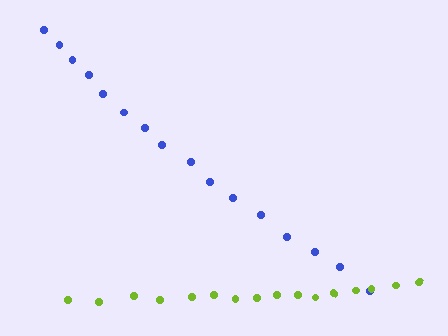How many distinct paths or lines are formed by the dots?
There are 2 distinct paths.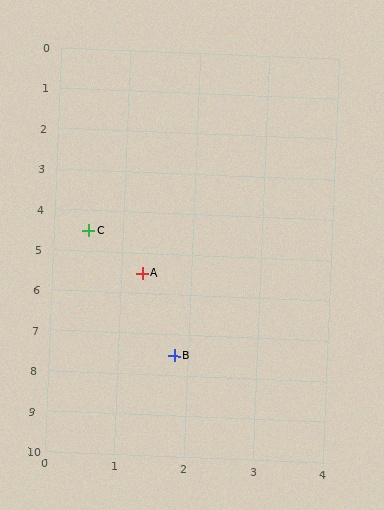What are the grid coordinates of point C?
Point C is at approximately (0.5, 4.5).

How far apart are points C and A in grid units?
Points C and A are about 1.3 grid units apart.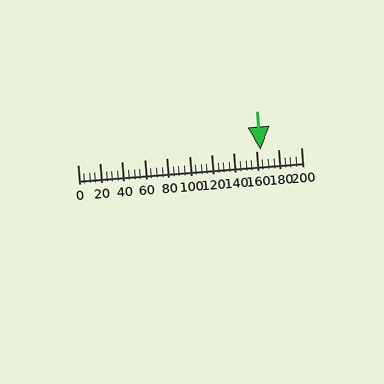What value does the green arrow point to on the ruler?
The green arrow points to approximately 164.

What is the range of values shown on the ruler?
The ruler shows values from 0 to 200.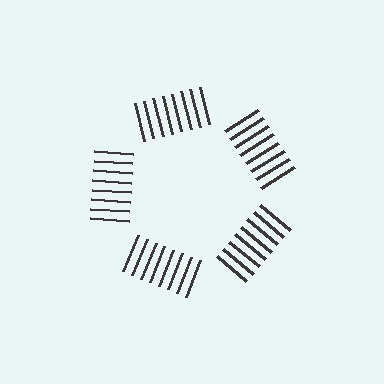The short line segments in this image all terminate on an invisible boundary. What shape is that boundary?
An illusory pentagon — the line segments terminate on its edges but no continuous stroke is drawn.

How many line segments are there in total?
40 — 8 along each of the 5 edges.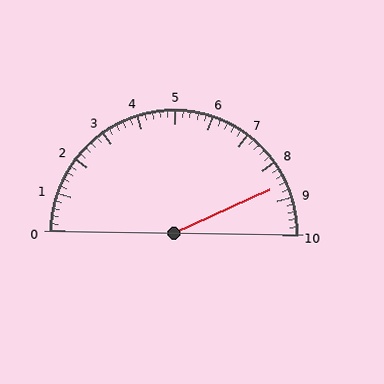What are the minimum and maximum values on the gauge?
The gauge ranges from 0 to 10.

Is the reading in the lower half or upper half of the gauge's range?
The reading is in the upper half of the range (0 to 10).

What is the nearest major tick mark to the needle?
The nearest major tick mark is 9.